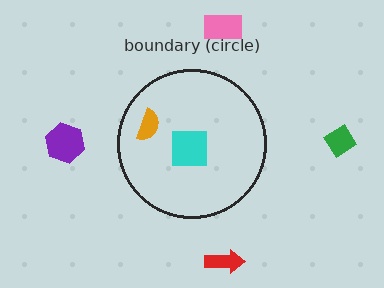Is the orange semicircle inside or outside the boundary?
Inside.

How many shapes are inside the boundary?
2 inside, 4 outside.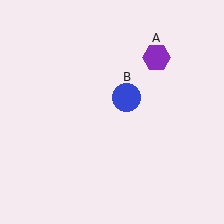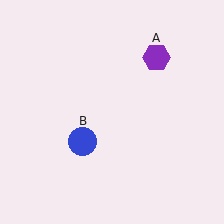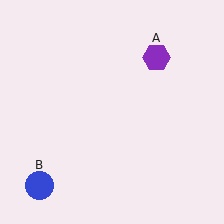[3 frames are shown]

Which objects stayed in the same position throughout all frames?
Purple hexagon (object A) remained stationary.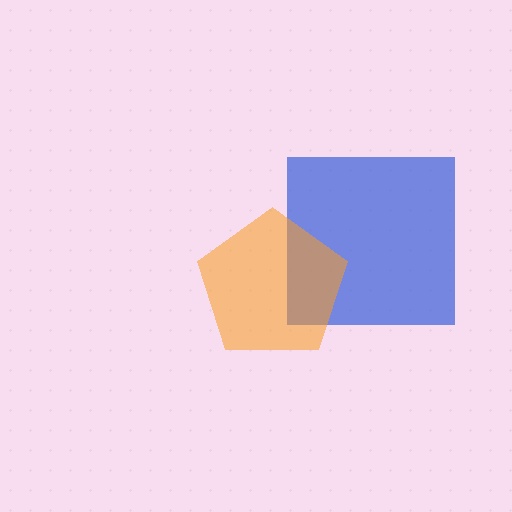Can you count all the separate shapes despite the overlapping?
Yes, there are 2 separate shapes.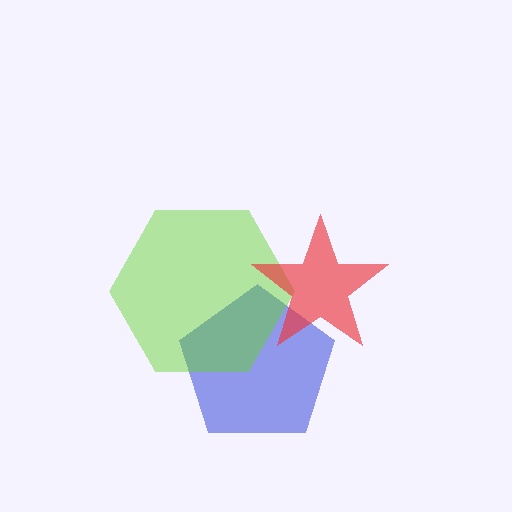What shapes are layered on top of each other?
The layered shapes are: a blue pentagon, a lime hexagon, a red star.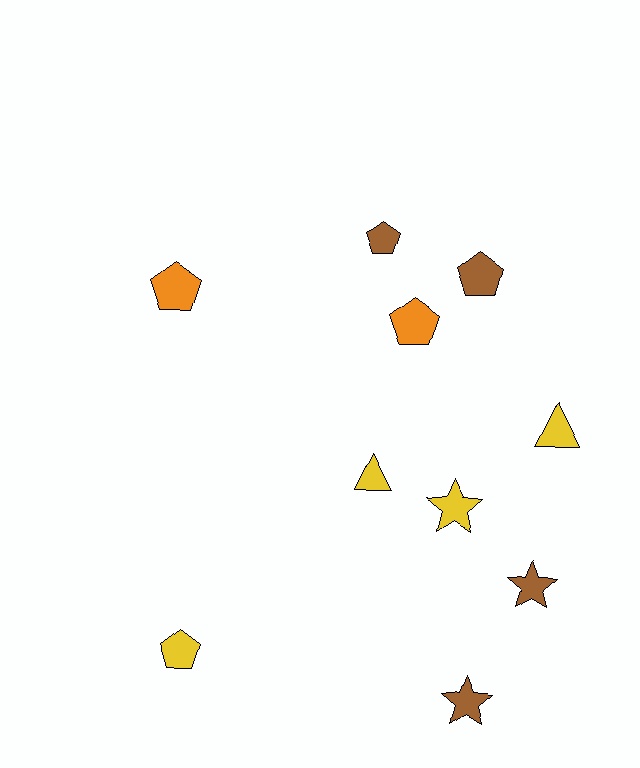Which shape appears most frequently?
Pentagon, with 5 objects.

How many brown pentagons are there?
There are 2 brown pentagons.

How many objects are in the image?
There are 10 objects.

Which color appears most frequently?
Yellow, with 4 objects.